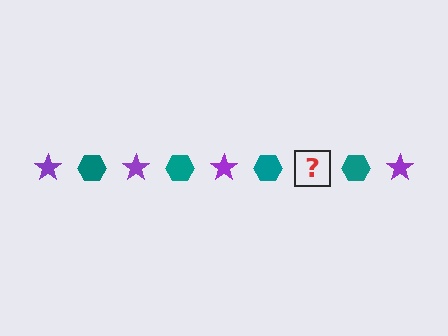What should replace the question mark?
The question mark should be replaced with a purple star.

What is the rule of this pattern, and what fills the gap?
The rule is that the pattern alternates between purple star and teal hexagon. The gap should be filled with a purple star.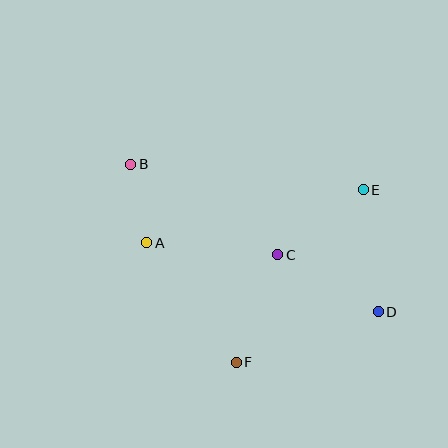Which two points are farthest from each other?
Points B and D are farthest from each other.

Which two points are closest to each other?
Points A and B are closest to each other.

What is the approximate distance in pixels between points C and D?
The distance between C and D is approximately 116 pixels.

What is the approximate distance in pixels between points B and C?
The distance between B and C is approximately 173 pixels.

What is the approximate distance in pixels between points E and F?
The distance between E and F is approximately 214 pixels.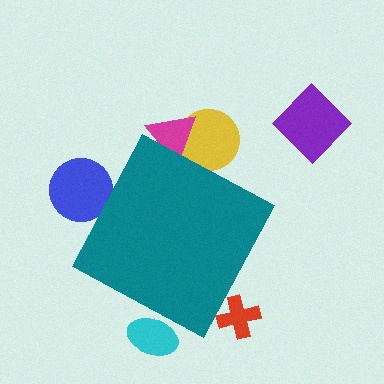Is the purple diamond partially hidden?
No, the purple diamond is fully visible.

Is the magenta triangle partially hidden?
Yes, the magenta triangle is partially hidden behind the teal diamond.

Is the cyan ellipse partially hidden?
Yes, the cyan ellipse is partially hidden behind the teal diamond.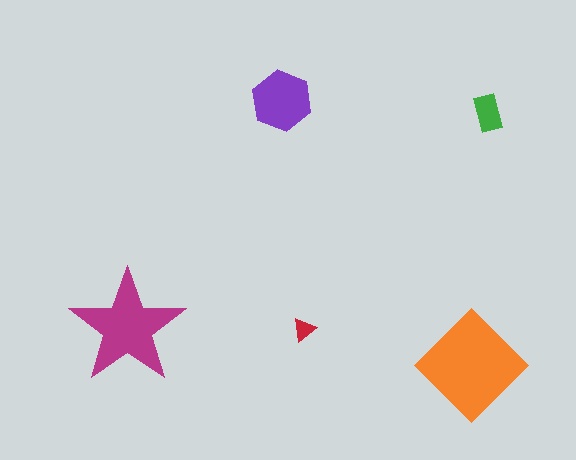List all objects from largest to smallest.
The orange diamond, the magenta star, the purple hexagon, the green rectangle, the red triangle.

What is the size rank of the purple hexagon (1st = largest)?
3rd.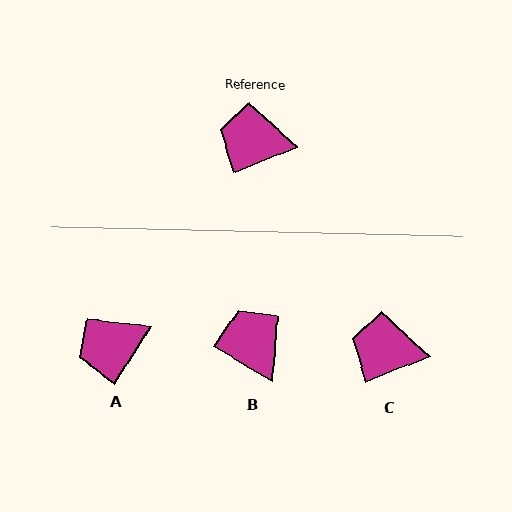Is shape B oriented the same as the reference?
No, it is off by about 52 degrees.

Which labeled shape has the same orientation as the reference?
C.